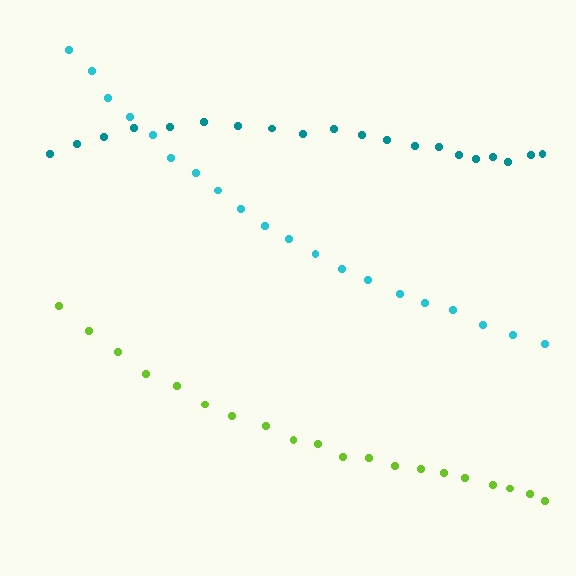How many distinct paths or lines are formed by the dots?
There are 3 distinct paths.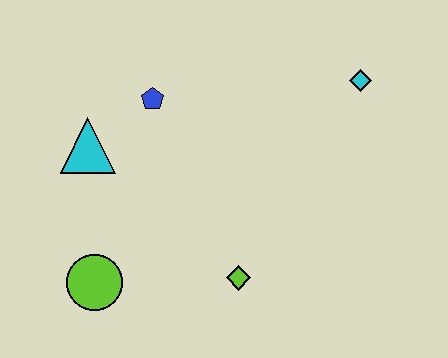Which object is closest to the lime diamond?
The lime circle is closest to the lime diamond.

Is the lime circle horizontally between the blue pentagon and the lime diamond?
No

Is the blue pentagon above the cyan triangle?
Yes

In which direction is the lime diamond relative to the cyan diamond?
The lime diamond is below the cyan diamond.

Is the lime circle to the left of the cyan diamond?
Yes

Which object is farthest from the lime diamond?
The cyan diamond is farthest from the lime diamond.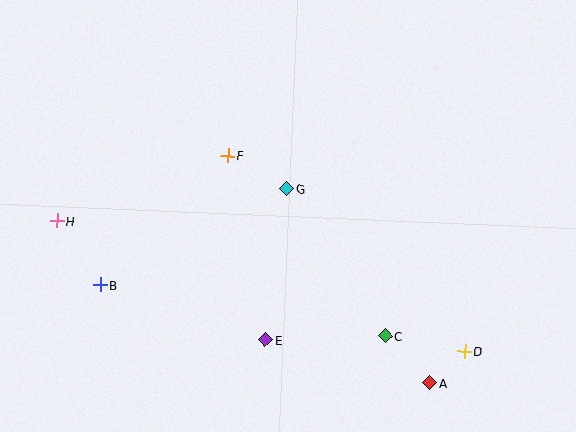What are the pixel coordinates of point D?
Point D is at (465, 351).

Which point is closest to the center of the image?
Point G at (287, 189) is closest to the center.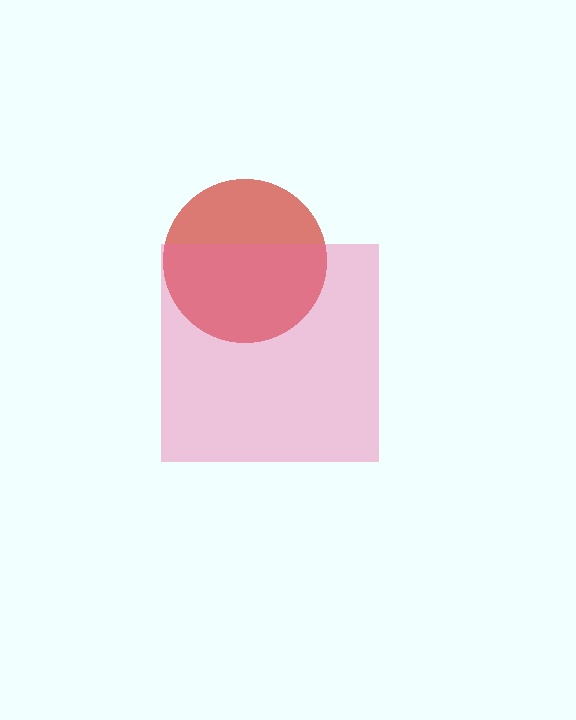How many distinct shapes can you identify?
There are 2 distinct shapes: a red circle, a pink square.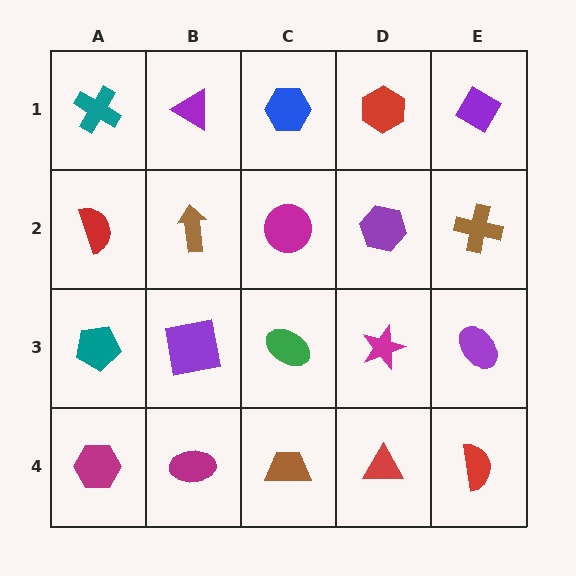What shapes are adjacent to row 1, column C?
A magenta circle (row 2, column C), a purple triangle (row 1, column B), a red hexagon (row 1, column D).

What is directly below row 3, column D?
A red triangle.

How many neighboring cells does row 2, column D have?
4.